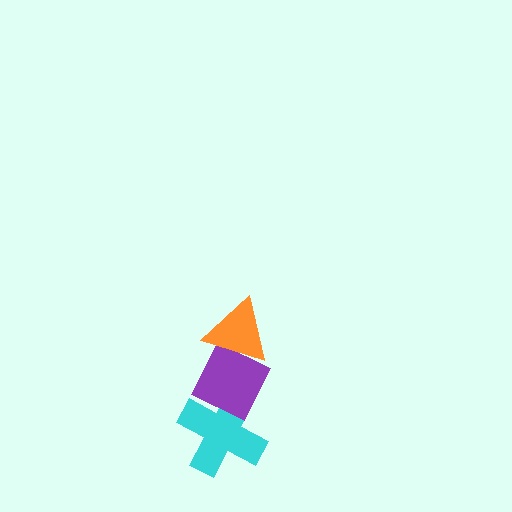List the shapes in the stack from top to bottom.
From top to bottom: the orange triangle, the purple diamond, the cyan cross.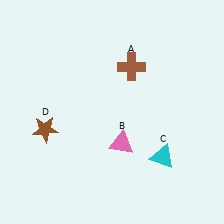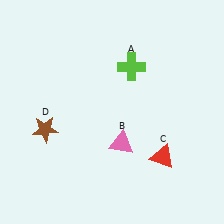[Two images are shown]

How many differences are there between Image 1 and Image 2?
There are 2 differences between the two images.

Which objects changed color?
A changed from brown to lime. C changed from cyan to red.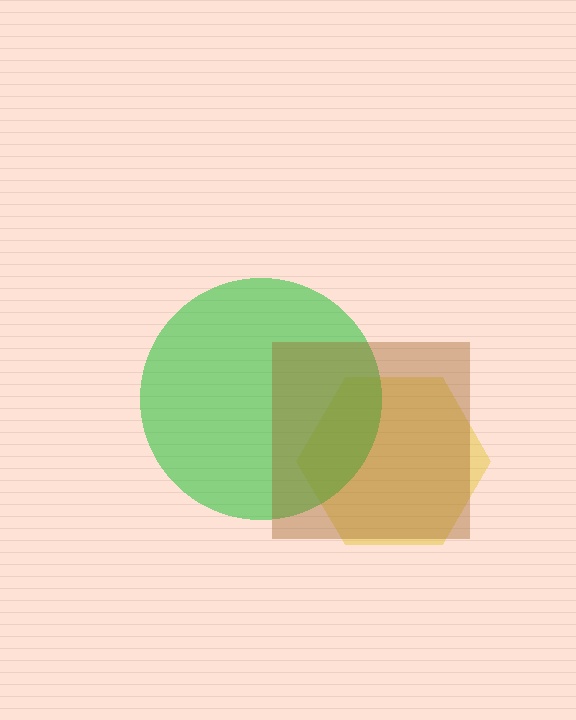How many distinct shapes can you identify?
There are 3 distinct shapes: a yellow hexagon, a green circle, a brown square.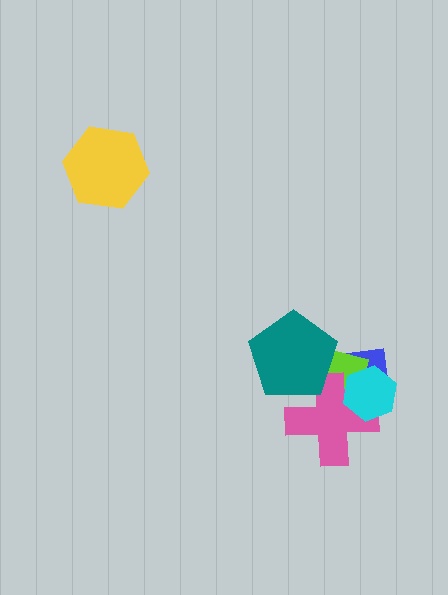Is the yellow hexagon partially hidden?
No, no other shape covers it.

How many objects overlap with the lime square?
4 objects overlap with the lime square.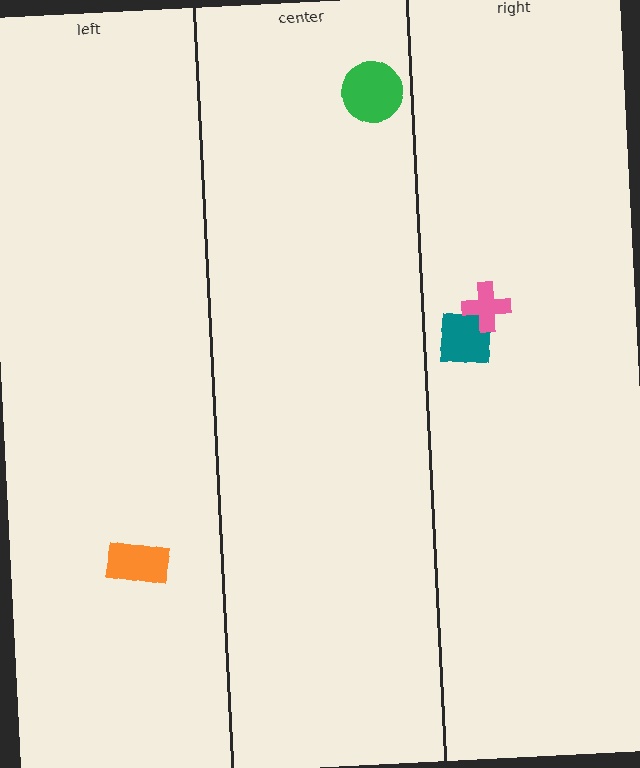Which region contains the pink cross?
The right region.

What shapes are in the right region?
The teal square, the pink cross.